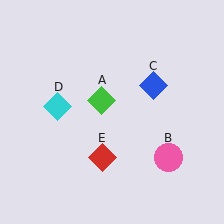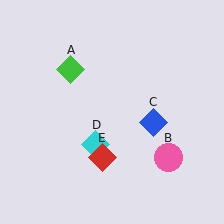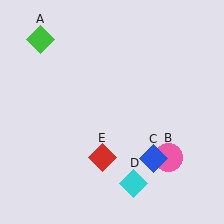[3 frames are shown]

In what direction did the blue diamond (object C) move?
The blue diamond (object C) moved down.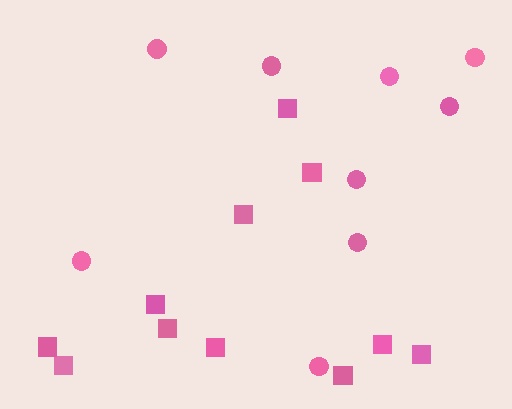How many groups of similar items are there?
There are 2 groups: one group of squares (11) and one group of circles (9).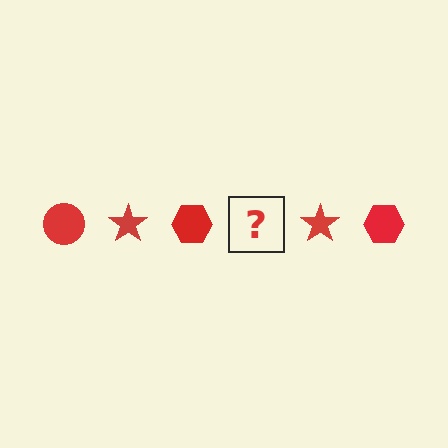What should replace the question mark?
The question mark should be replaced with a red circle.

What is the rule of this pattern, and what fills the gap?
The rule is that the pattern cycles through circle, star, hexagon shapes in red. The gap should be filled with a red circle.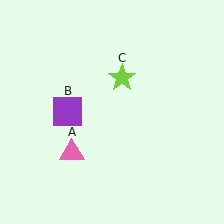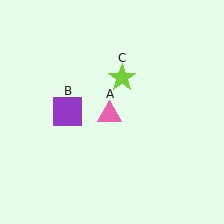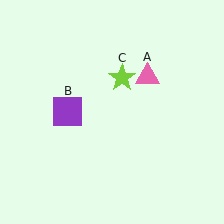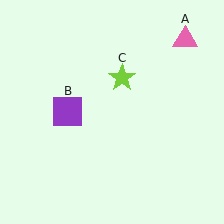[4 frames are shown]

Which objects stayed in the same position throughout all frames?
Purple square (object B) and lime star (object C) remained stationary.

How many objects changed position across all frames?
1 object changed position: pink triangle (object A).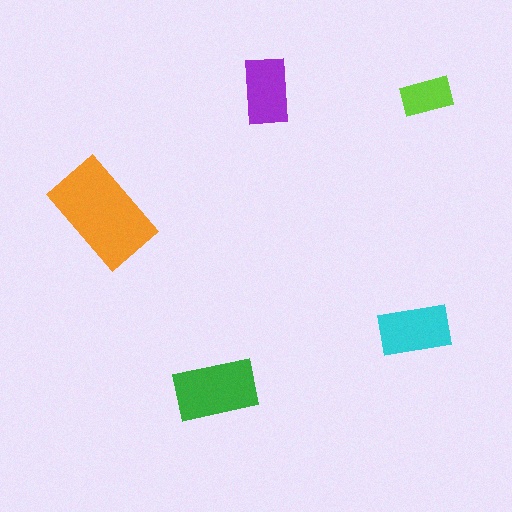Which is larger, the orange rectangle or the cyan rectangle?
The orange one.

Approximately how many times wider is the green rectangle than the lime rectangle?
About 1.5 times wider.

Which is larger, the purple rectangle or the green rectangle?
The green one.